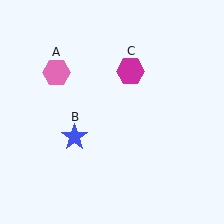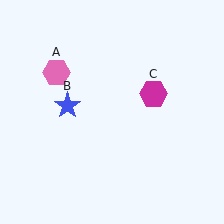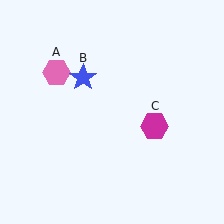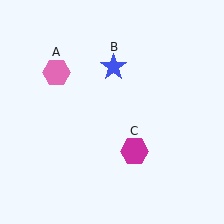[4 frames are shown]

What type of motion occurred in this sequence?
The blue star (object B), magenta hexagon (object C) rotated clockwise around the center of the scene.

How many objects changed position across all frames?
2 objects changed position: blue star (object B), magenta hexagon (object C).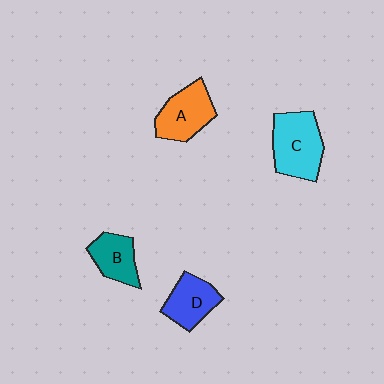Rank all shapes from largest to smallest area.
From largest to smallest: C (cyan), A (orange), D (blue), B (teal).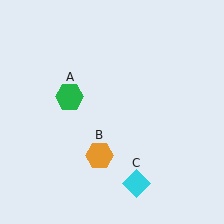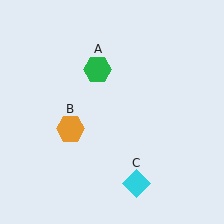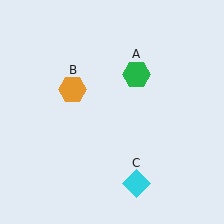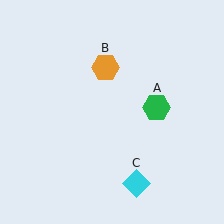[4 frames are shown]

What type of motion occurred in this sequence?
The green hexagon (object A), orange hexagon (object B) rotated clockwise around the center of the scene.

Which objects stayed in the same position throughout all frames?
Cyan diamond (object C) remained stationary.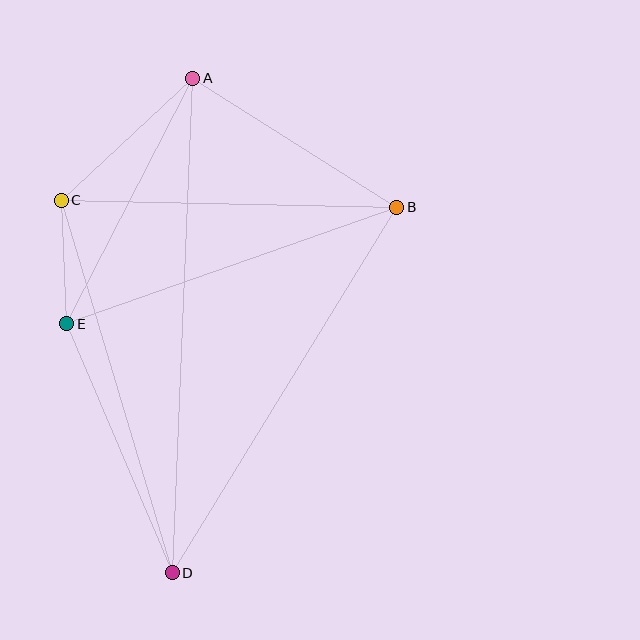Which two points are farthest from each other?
Points A and D are farthest from each other.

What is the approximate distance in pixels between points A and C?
The distance between A and C is approximately 179 pixels.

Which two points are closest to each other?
Points C and E are closest to each other.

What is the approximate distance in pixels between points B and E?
The distance between B and E is approximately 350 pixels.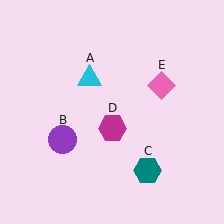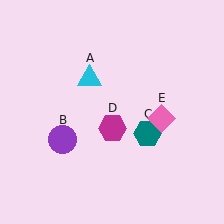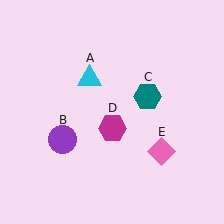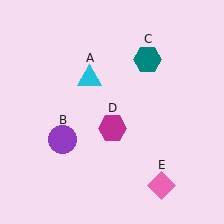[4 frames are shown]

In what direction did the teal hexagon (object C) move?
The teal hexagon (object C) moved up.